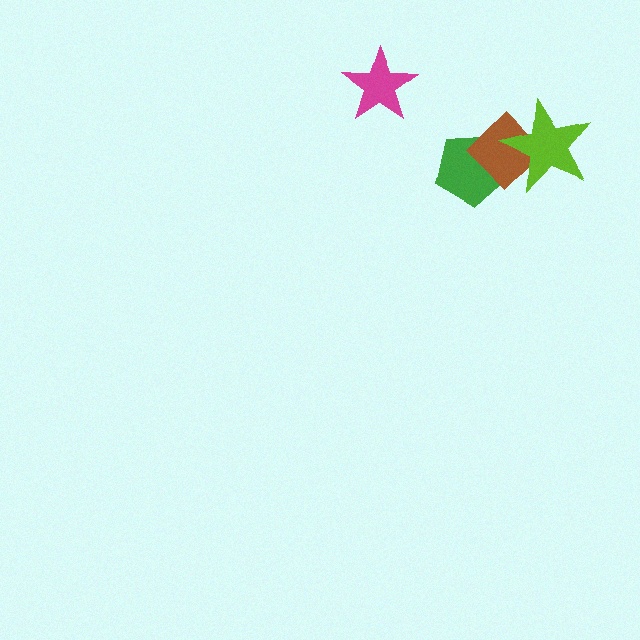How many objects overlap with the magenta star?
0 objects overlap with the magenta star.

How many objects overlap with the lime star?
1 object overlaps with the lime star.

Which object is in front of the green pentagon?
The brown diamond is in front of the green pentagon.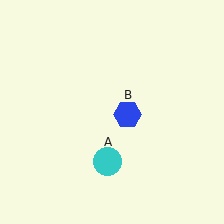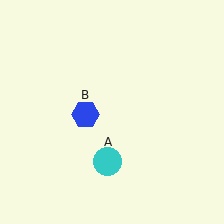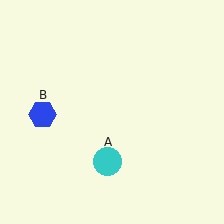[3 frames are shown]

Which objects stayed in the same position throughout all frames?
Cyan circle (object A) remained stationary.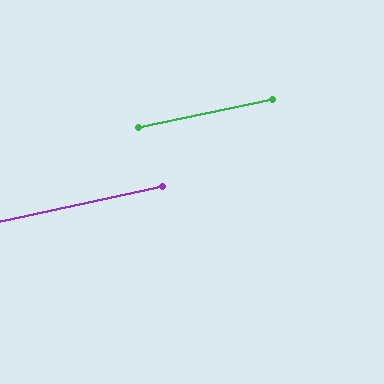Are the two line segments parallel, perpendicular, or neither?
Parallel — their directions differ by only 0.7°.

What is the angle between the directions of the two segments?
Approximately 1 degree.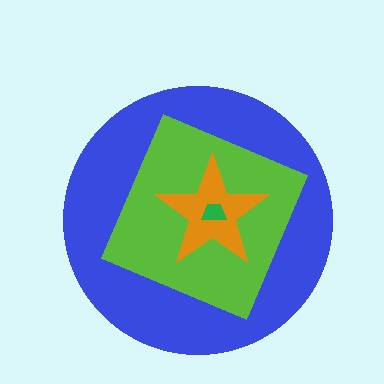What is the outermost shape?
The blue circle.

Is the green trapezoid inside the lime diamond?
Yes.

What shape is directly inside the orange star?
The green trapezoid.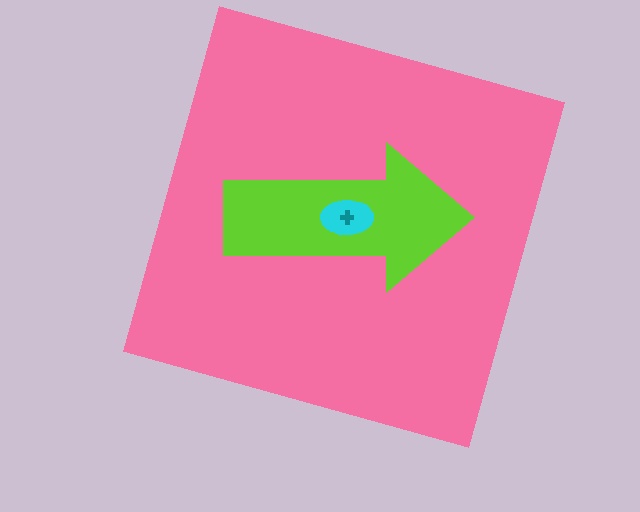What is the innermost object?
The teal cross.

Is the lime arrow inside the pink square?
Yes.